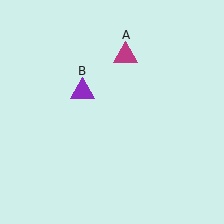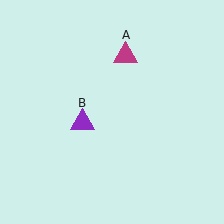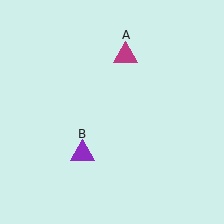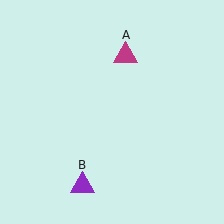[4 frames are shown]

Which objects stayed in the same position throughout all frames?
Magenta triangle (object A) remained stationary.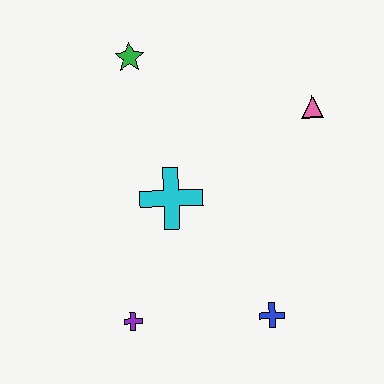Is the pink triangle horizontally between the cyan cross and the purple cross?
No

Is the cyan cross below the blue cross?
No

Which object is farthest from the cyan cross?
The pink triangle is farthest from the cyan cross.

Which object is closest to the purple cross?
The cyan cross is closest to the purple cross.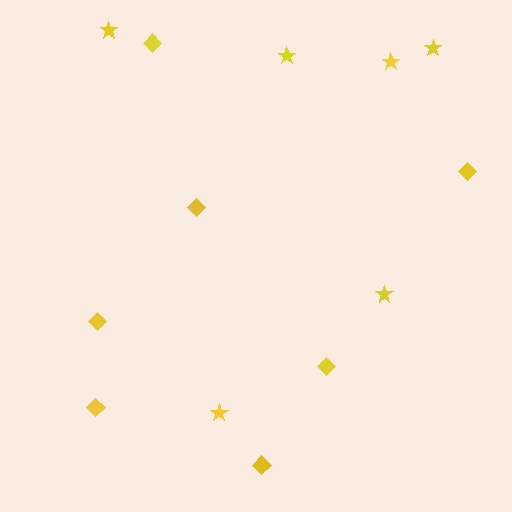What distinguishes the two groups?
There are 2 groups: one group of diamonds (7) and one group of stars (6).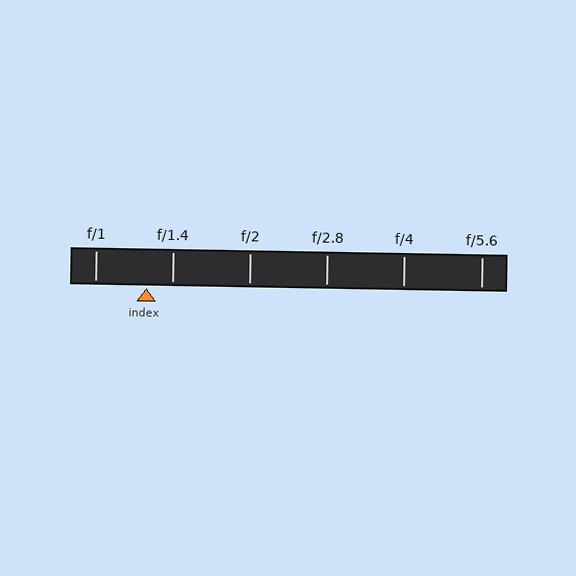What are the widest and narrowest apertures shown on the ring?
The widest aperture shown is f/1 and the narrowest is f/5.6.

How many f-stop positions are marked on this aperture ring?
There are 6 f-stop positions marked.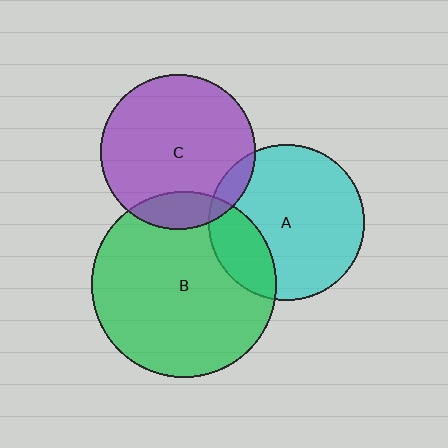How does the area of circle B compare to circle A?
Approximately 1.4 times.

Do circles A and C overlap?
Yes.